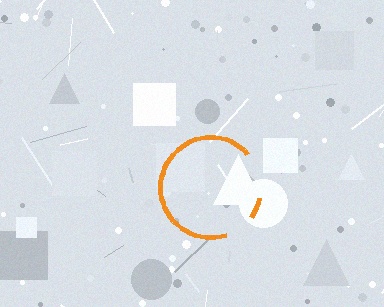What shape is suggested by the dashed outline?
The dashed outline suggests a circle.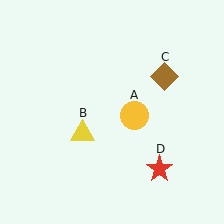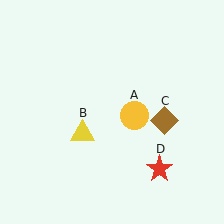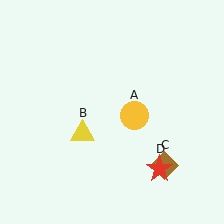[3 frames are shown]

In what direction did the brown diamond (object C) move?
The brown diamond (object C) moved down.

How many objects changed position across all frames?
1 object changed position: brown diamond (object C).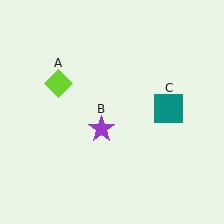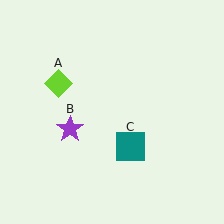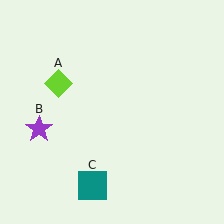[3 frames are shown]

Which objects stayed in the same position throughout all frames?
Lime diamond (object A) remained stationary.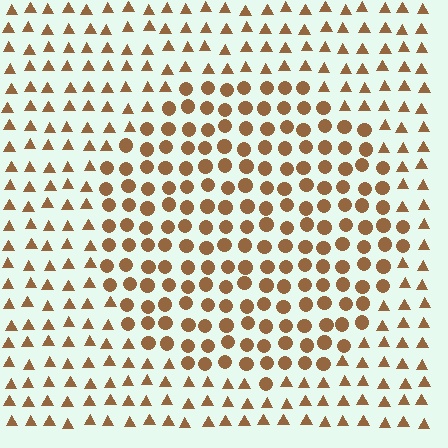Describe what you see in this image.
The image is filled with small brown elements arranged in a uniform grid. A circle-shaped region contains circles, while the surrounding area contains triangles. The boundary is defined purely by the change in element shape.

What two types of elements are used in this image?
The image uses circles inside the circle region and triangles outside it.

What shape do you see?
I see a circle.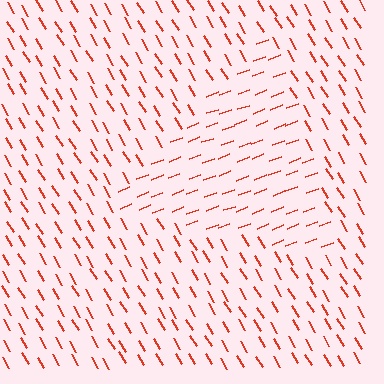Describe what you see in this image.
The image is filled with small red line segments. A triangle region in the image has lines oriented differently from the surrounding lines, creating a visible texture boundary.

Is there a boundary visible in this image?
Yes, there is a texture boundary formed by a change in line orientation.